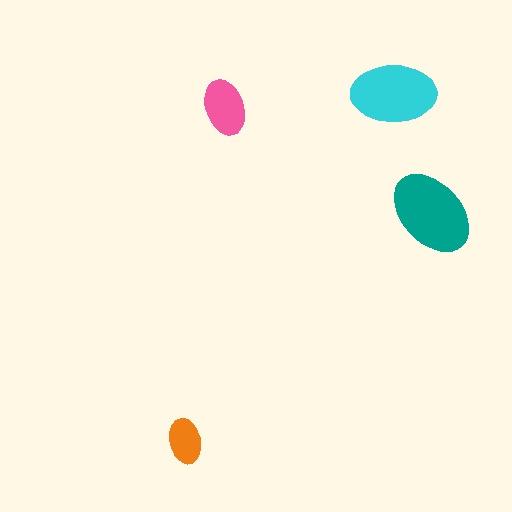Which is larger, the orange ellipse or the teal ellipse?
The teal one.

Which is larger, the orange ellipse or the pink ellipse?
The pink one.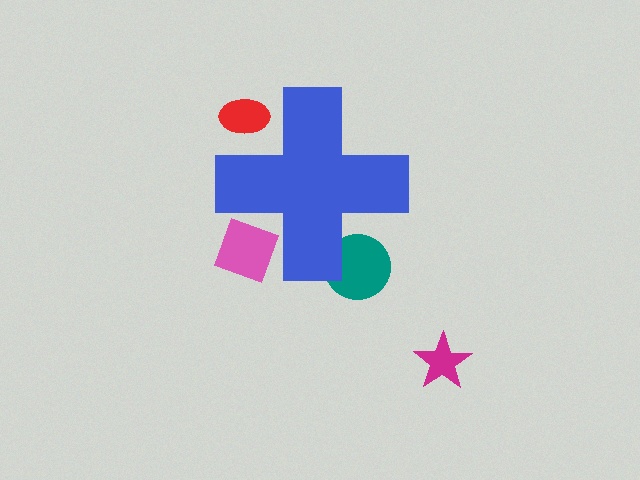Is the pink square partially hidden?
Yes, the pink square is partially hidden behind the blue cross.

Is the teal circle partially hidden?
Yes, the teal circle is partially hidden behind the blue cross.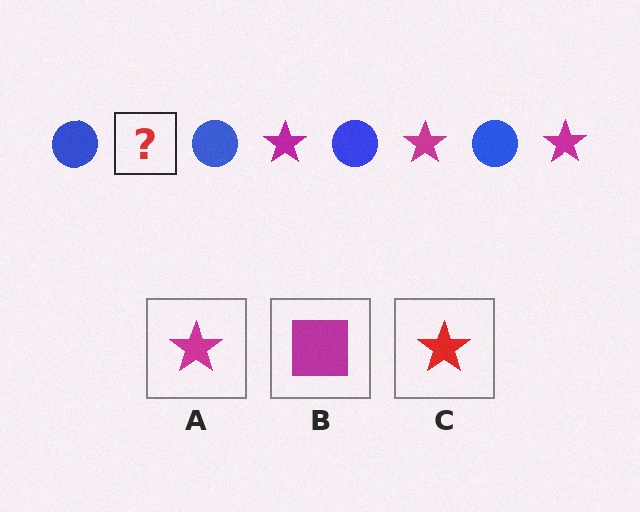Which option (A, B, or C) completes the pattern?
A.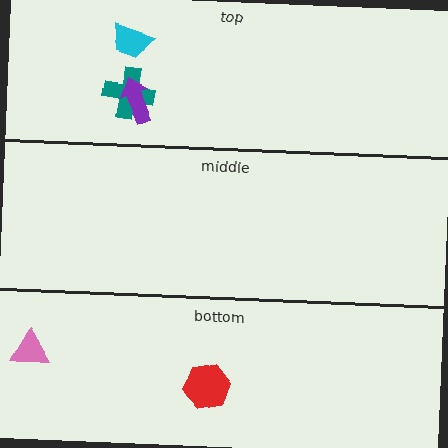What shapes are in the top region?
The teal cross, the purple arrow, the cyan trapezoid.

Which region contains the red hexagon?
The bottom region.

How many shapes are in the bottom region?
2.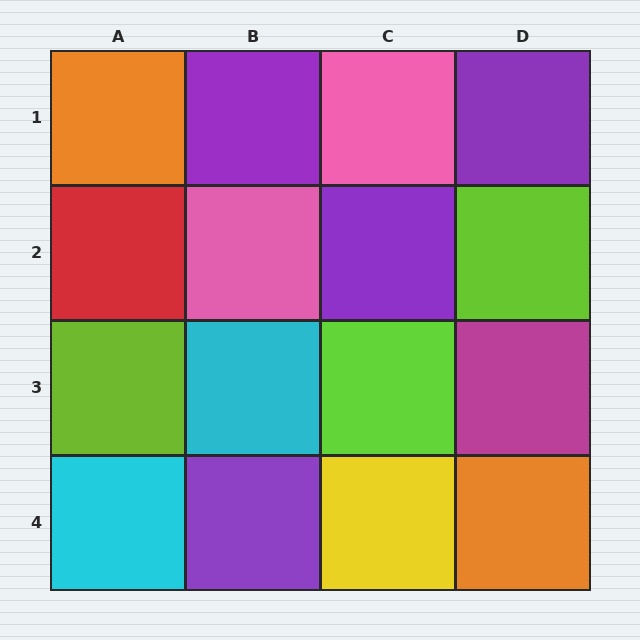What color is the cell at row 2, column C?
Purple.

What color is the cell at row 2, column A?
Red.